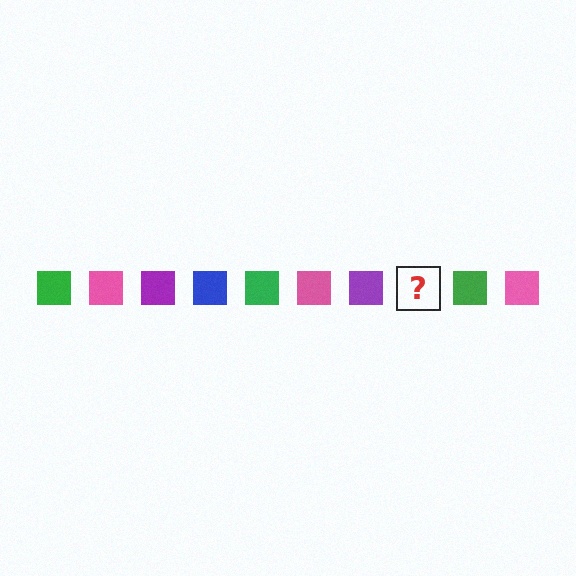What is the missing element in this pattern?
The missing element is a blue square.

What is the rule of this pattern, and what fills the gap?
The rule is that the pattern cycles through green, pink, purple, blue squares. The gap should be filled with a blue square.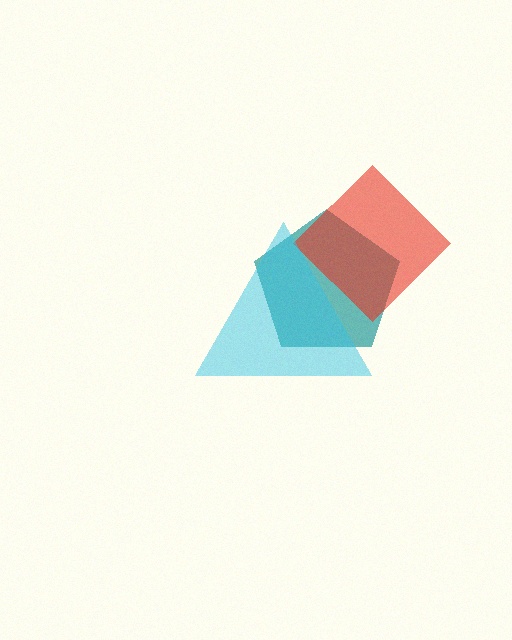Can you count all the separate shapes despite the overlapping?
Yes, there are 3 separate shapes.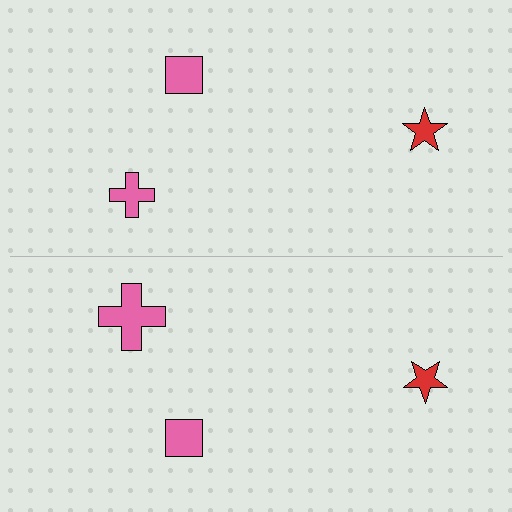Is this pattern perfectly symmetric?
No, the pattern is not perfectly symmetric. The pink cross on the bottom side has a different size than its mirror counterpart.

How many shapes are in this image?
There are 6 shapes in this image.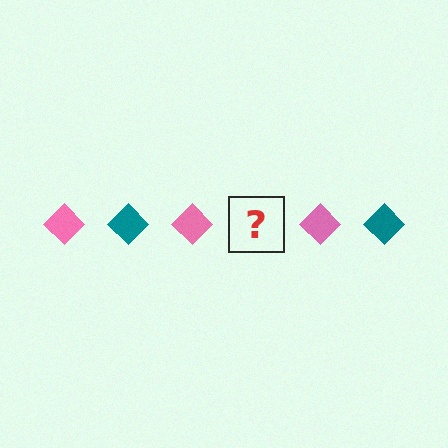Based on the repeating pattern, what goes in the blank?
The blank should be a teal diamond.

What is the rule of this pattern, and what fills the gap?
The rule is that the pattern cycles through pink, teal diamonds. The gap should be filled with a teal diamond.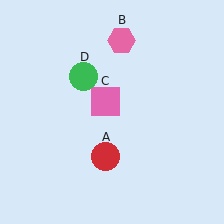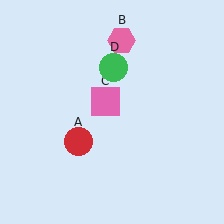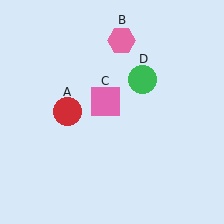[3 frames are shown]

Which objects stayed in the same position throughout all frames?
Pink hexagon (object B) and pink square (object C) remained stationary.